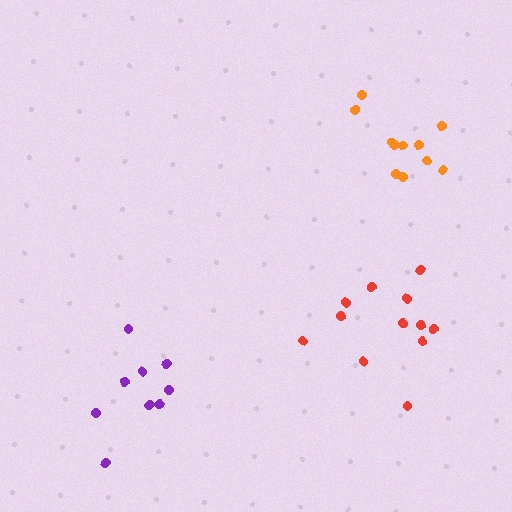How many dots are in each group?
Group 1: 12 dots, Group 2: 11 dots, Group 3: 9 dots (32 total).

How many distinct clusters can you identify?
There are 3 distinct clusters.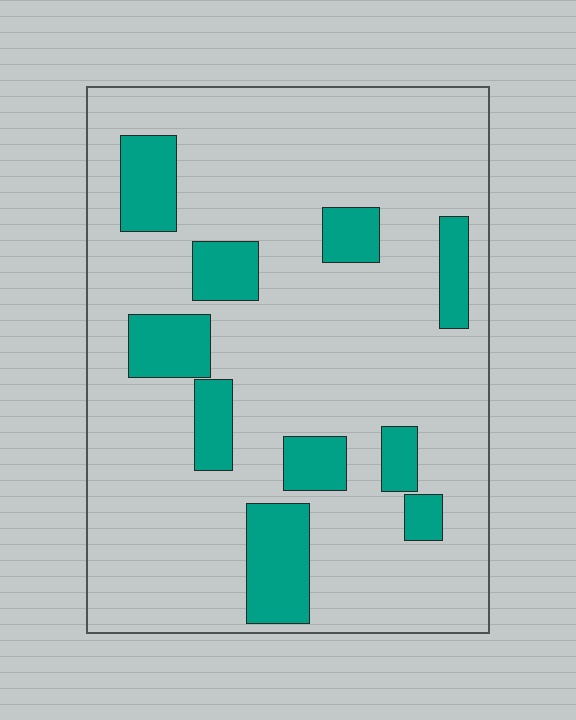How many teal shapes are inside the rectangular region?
10.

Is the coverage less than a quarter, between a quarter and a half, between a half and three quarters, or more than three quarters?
Less than a quarter.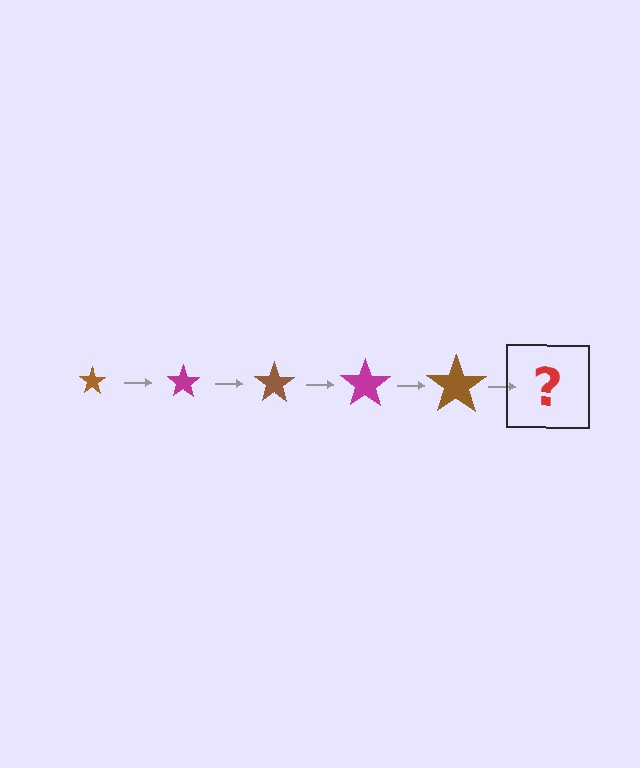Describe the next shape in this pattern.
It should be a magenta star, larger than the previous one.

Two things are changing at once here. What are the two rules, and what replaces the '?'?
The two rules are that the star grows larger each step and the color cycles through brown and magenta. The '?' should be a magenta star, larger than the previous one.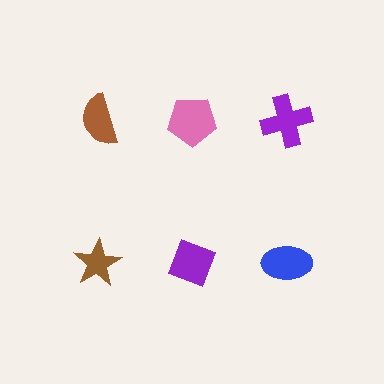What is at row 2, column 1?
A brown star.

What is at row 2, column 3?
A blue ellipse.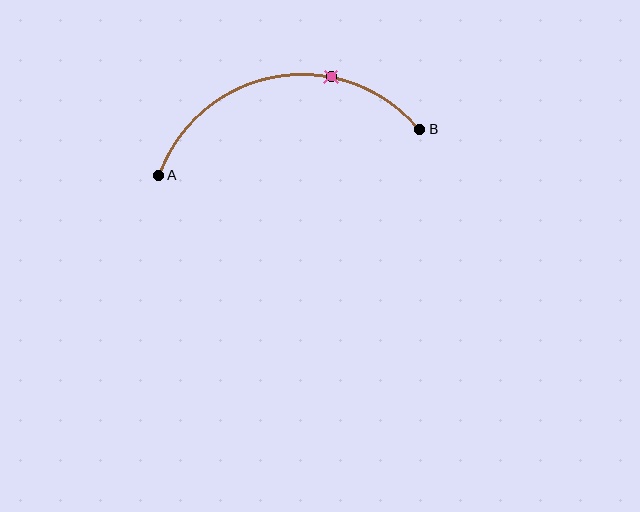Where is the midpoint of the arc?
The arc midpoint is the point on the curve farthest from the straight line joining A and B. It sits above that line.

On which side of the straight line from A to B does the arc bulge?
The arc bulges above the straight line connecting A and B.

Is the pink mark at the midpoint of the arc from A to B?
No. The pink mark lies on the arc but is closer to endpoint B. The arc midpoint would be at the point on the curve equidistant along the arc from both A and B.